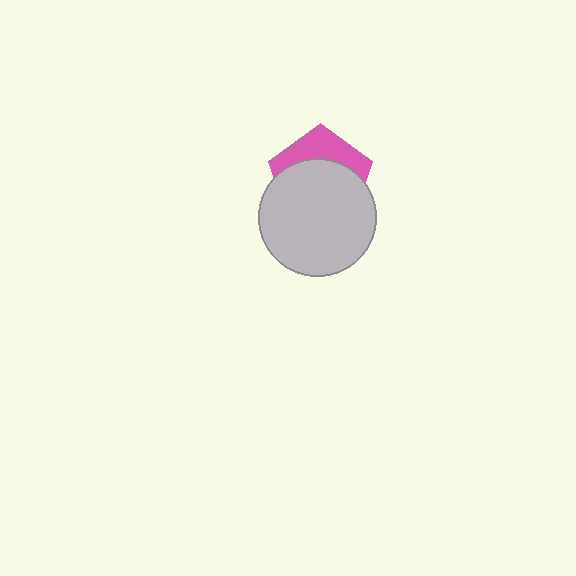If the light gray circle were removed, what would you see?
You would see the complete pink pentagon.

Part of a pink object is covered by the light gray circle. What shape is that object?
It is a pentagon.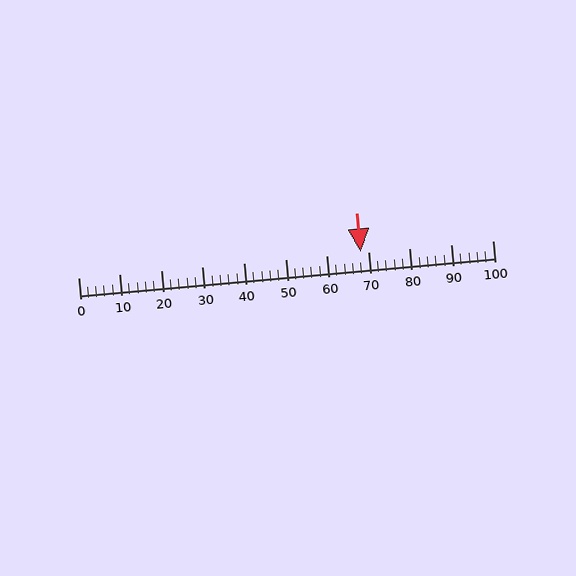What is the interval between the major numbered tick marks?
The major tick marks are spaced 10 units apart.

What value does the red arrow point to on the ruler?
The red arrow points to approximately 68.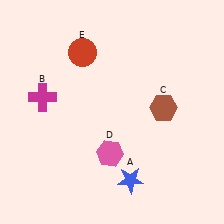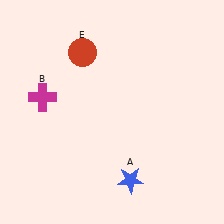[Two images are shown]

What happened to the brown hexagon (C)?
The brown hexagon (C) was removed in Image 2. It was in the top-right area of Image 1.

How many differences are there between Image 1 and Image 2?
There are 2 differences between the two images.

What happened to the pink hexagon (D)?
The pink hexagon (D) was removed in Image 2. It was in the bottom-left area of Image 1.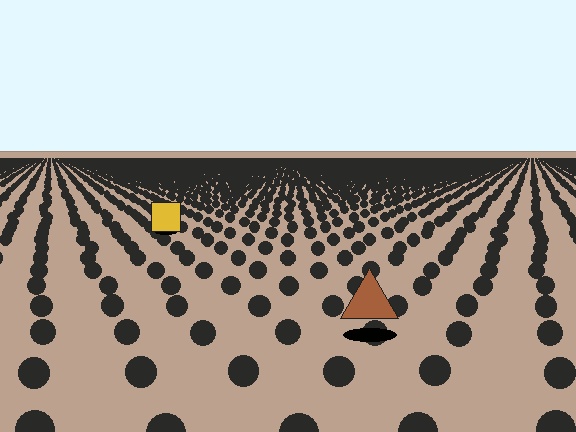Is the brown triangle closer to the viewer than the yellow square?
Yes. The brown triangle is closer — you can tell from the texture gradient: the ground texture is coarser near it.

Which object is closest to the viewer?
The brown triangle is closest. The texture marks near it are larger and more spread out.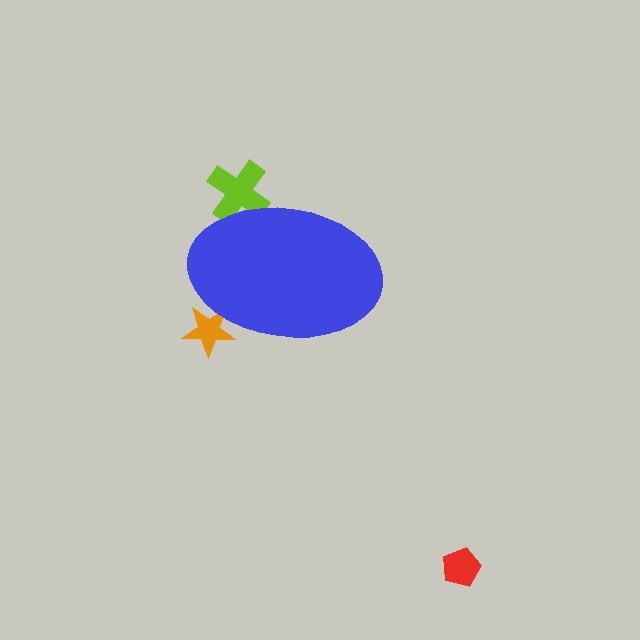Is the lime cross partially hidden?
Yes, the lime cross is partially hidden behind the blue ellipse.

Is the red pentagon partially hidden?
No, the red pentagon is fully visible.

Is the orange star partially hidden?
Yes, the orange star is partially hidden behind the blue ellipse.